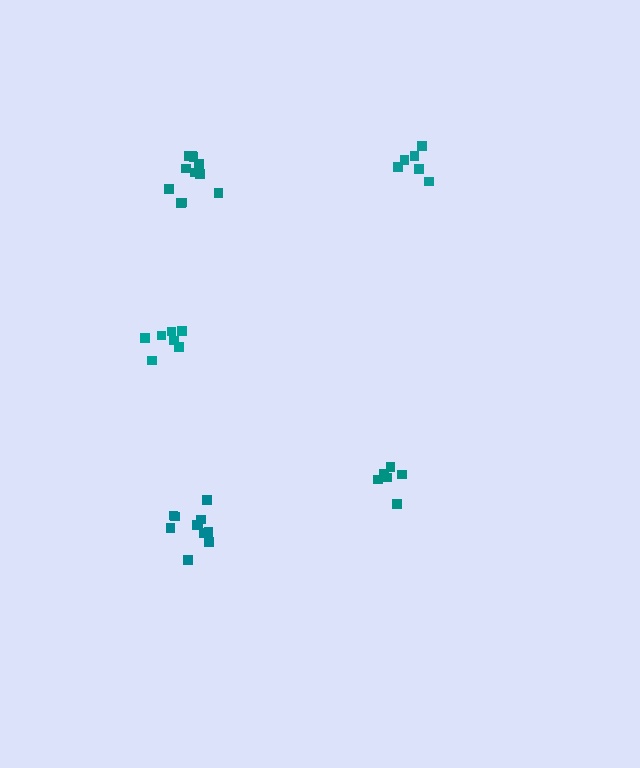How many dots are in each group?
Group 1: 7 dots, Group 2: 11 dots, Group 3: 6 dots, Group 4: 11 dots, Group 5: 6 dots (41 total).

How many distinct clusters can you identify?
There are 5 distinct clusters.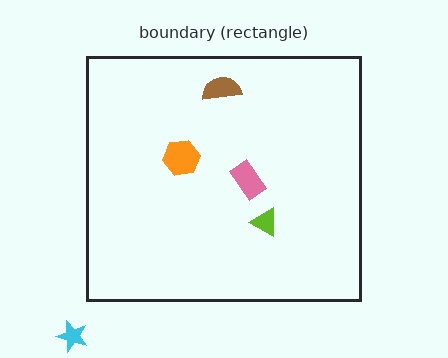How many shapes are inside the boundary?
4 inside, 1 outside.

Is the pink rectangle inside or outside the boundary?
Inside.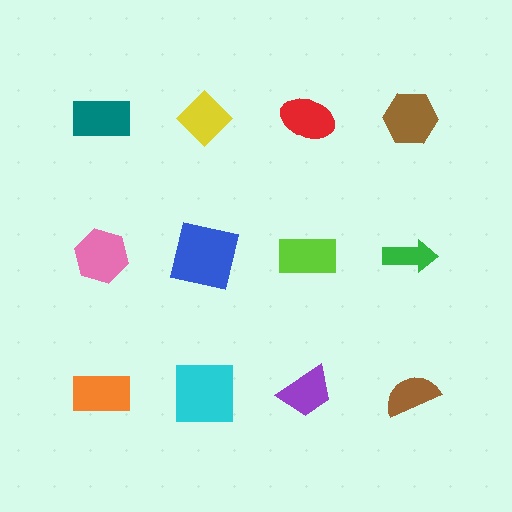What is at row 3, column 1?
An orange rectangle.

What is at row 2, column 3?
A lime rectangle.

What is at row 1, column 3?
A red ellipse.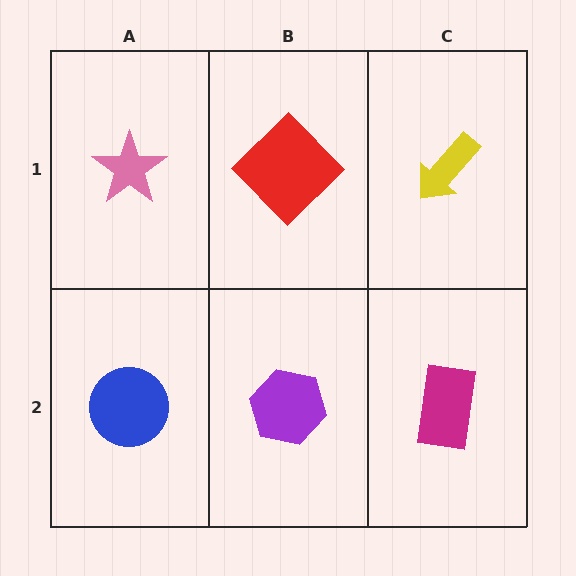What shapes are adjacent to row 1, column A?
A blue circle (row 2, column A), a red diamond (row 1, column B).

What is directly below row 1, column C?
A magenta rectangle.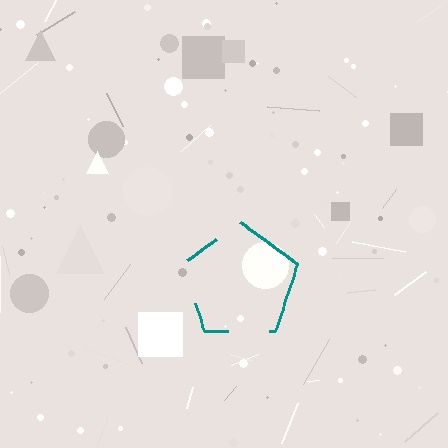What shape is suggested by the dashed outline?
The dashed outline suggests a pentagon.